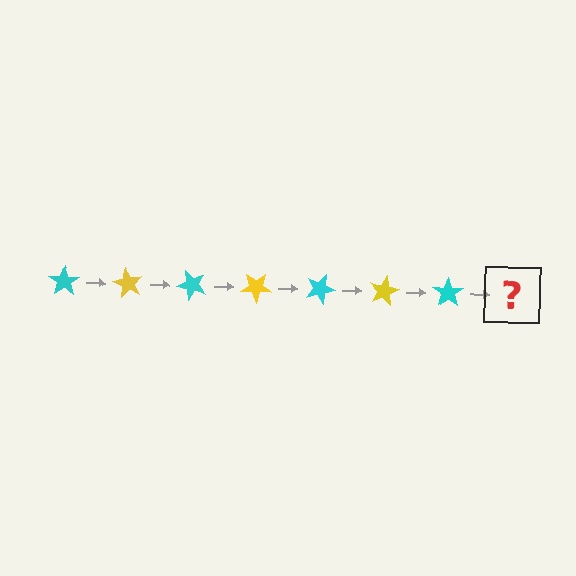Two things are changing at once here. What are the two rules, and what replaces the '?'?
The two rules are that it rotates 60 degrees each step and the color cycles through cyan and yellow. The '?' should be a yellow star, rotated 420 degrees from the start.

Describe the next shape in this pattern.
It should be a yellow star, rotated 420 degrees from the start.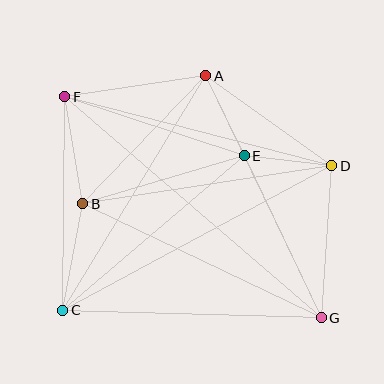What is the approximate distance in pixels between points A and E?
The distance between A and E is approximately 89 pixels.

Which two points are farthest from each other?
Points F and G are farthest from each other.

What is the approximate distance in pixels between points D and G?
The distance between D and G is approximately 152 pixels.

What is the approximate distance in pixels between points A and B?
The distance between A and B is approximately 177 pixels.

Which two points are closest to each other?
Points D and E are closest to each other.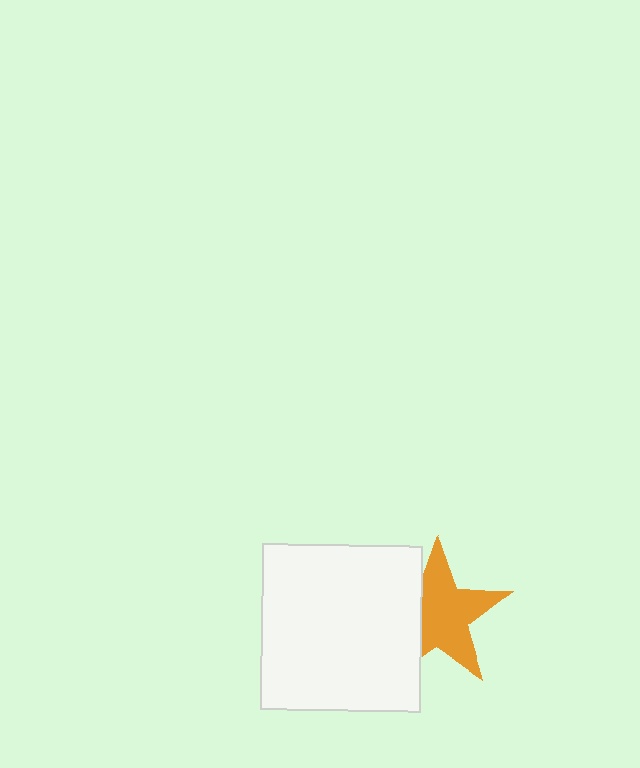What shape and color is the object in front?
The object in front is a white rectangle.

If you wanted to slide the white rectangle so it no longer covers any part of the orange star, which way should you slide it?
Slide it left — that is the most direct way to separate the two shapes.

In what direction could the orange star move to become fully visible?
The orange star could move right. That would shift it out from behind the white rectangle entirely.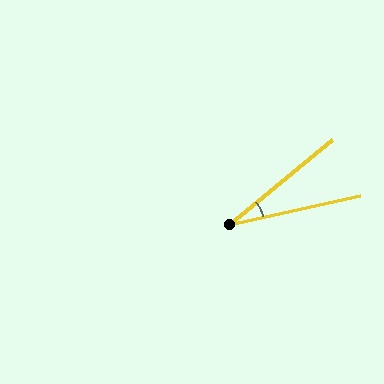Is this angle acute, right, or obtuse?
It is acute.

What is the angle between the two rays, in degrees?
Approximately 27 degrees.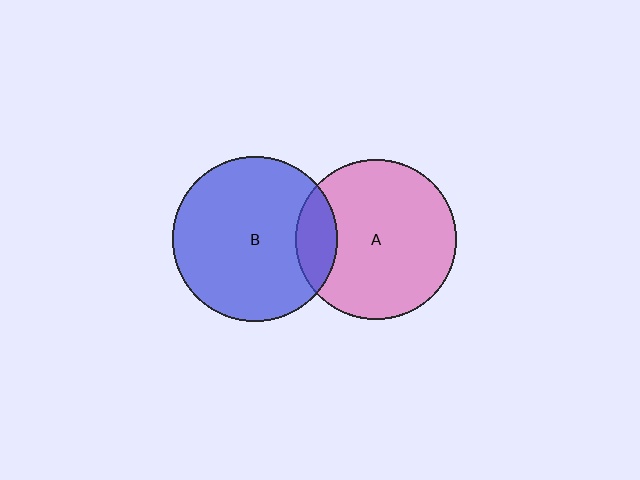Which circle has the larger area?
Circle B (blue).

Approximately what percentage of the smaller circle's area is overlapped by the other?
Approximately 15%.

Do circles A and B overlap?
Yes.